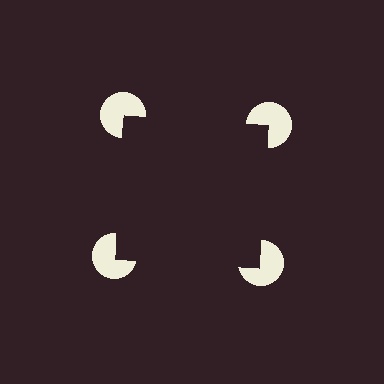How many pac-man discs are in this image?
There are 4 — one at each vertex of the illusory square.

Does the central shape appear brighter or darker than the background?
It typically appears slightly darker than the background, even though no actual brightness change is drawn.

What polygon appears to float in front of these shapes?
An illusory square — its edges are inferred from the aligned wedge cuts in the pac-man discs, not physically drawn.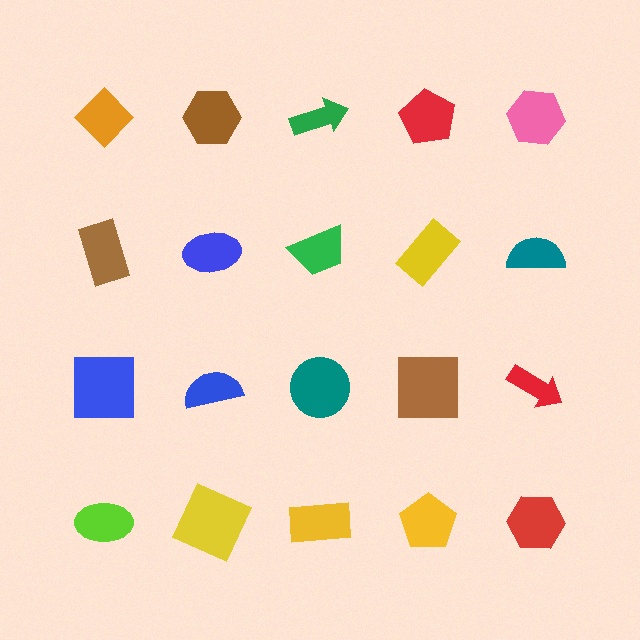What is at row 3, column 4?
A brown square.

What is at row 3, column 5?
A red arrow.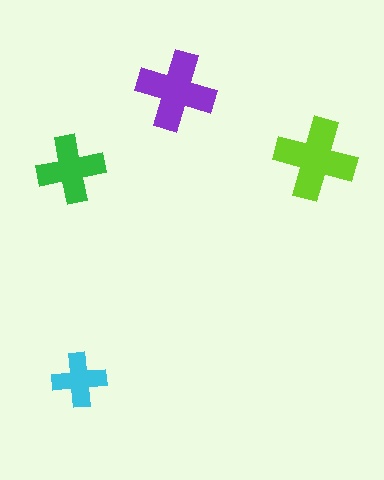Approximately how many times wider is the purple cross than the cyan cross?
About 1.5 times wider.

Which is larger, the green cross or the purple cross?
The purple one.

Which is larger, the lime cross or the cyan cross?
The lime one.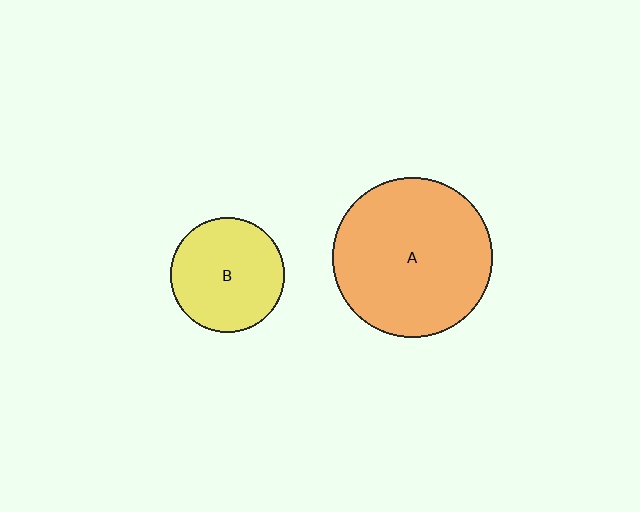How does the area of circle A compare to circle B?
Approximately 2.0 times.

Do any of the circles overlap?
No, none of the circles overlap.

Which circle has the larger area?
Circle A (orange).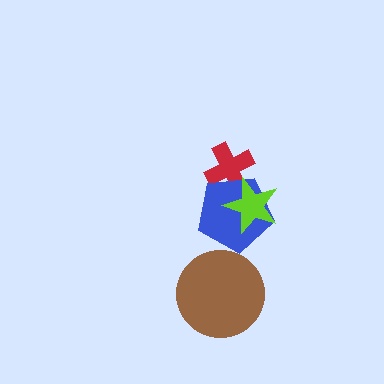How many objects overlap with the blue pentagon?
2 objects overlap with the blue pentagon.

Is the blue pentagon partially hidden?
Yes, it is partially covered by another shape.